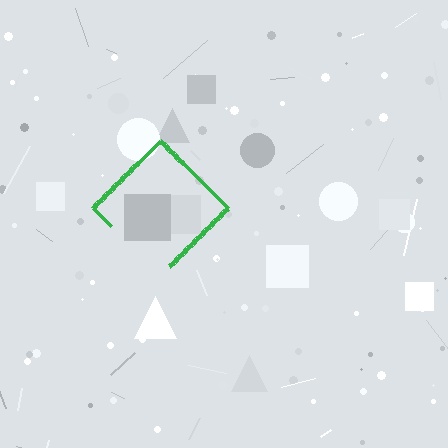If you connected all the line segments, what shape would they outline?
They would outline a diamond.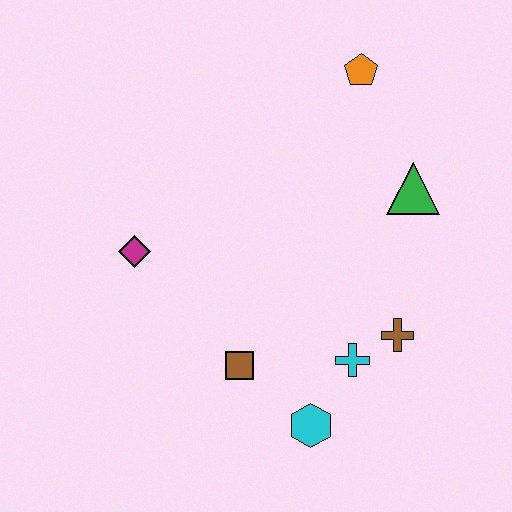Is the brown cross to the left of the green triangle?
Yes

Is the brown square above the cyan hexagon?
Yes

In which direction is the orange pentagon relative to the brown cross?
The orange pentagon is above the brown cross.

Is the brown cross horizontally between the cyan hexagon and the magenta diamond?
No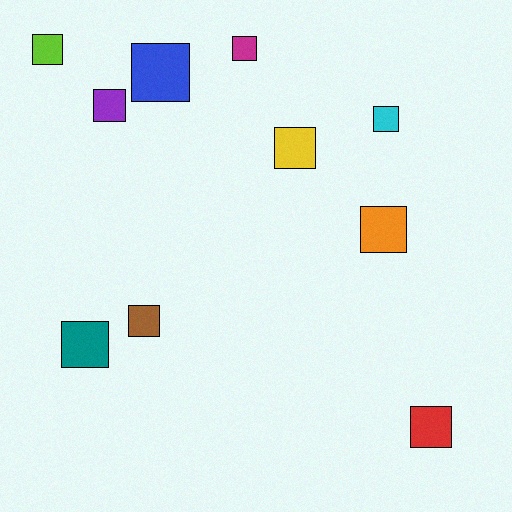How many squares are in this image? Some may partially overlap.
There are 10 squares.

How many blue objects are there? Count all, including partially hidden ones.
There is 1 blue object.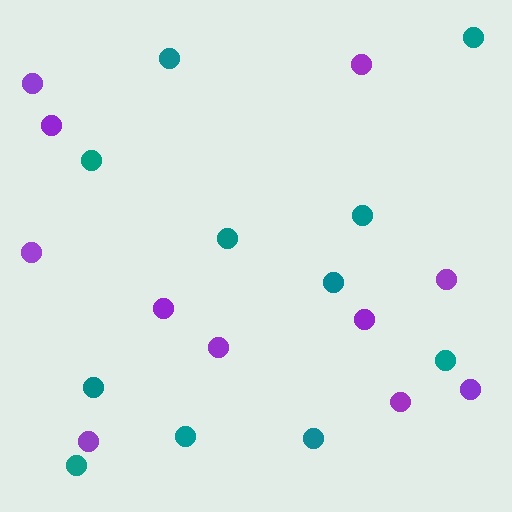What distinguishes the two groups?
There are 2 groups: one group of purple circles (11) and one group of teal circles (11).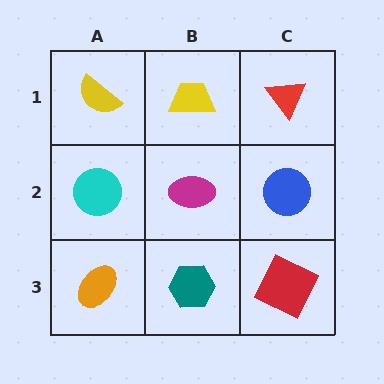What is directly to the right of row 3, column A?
A teal hexagon.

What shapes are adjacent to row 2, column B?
A yellow trapezoid (row 1, column B), a teal hexagon (row 3, column B), a cyan circle (row 2, column A), a blue circle (row 2, column C).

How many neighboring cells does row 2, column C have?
3.